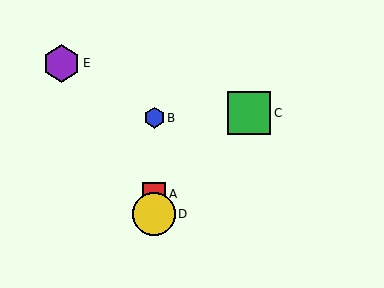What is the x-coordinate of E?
Object E is at x≈61.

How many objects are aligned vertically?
3 objects (A, B, D) are aligned vertically.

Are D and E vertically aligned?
No, D is at x≈154 and E is at x≈61.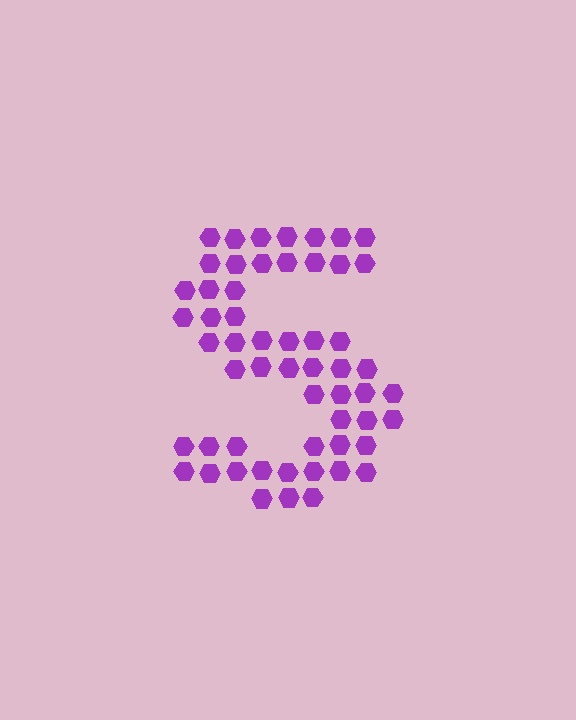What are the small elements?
The small elements are hexagons.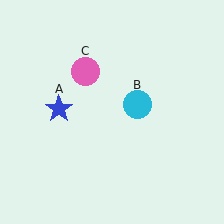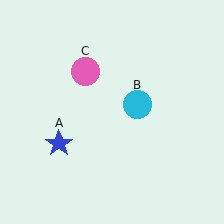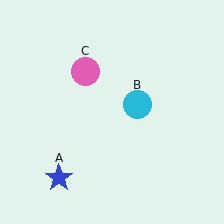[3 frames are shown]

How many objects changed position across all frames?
1 object changed position: blue star (object A).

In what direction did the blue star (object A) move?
The blue star (object A) moved down.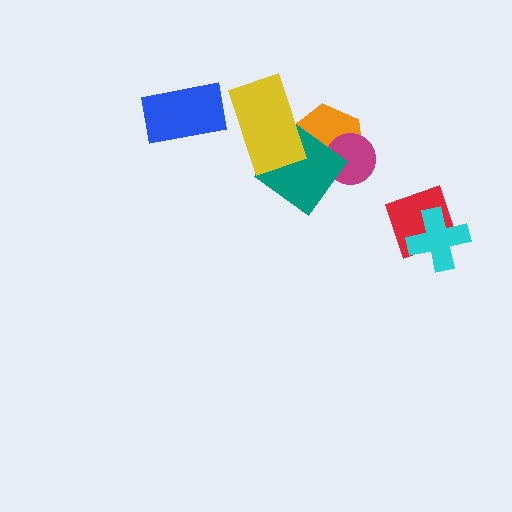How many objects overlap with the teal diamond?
3 objects overlap with the teal diamond.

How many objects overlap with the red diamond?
1 object overlaps with the red diamond.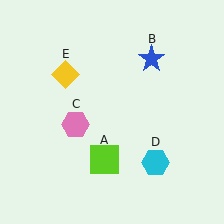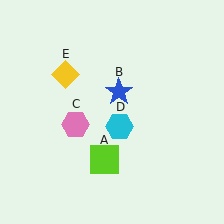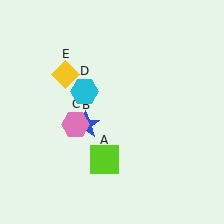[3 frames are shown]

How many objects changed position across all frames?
2 objects changed position: blue star (object B), cyan hexagon (object D).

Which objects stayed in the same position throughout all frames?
Lime square (object A) and pink hexagon (object C) and yellow diamond (object E) remained stationary.